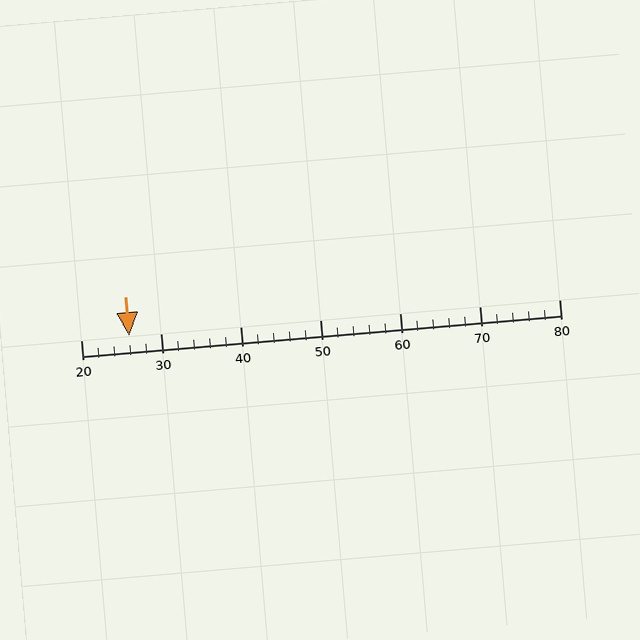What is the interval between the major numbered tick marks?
The major tick marks are spaced 10 units apart.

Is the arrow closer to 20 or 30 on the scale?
The arrow is closer to 30.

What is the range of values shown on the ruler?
The ruler shows values from 20 to 80.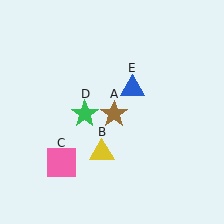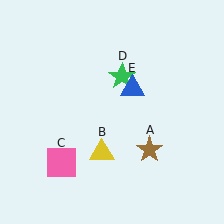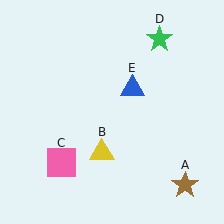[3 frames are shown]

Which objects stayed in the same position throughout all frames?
Yellow triangle (object B) and pink square (object C) and blue triangle (object E) remained stationary.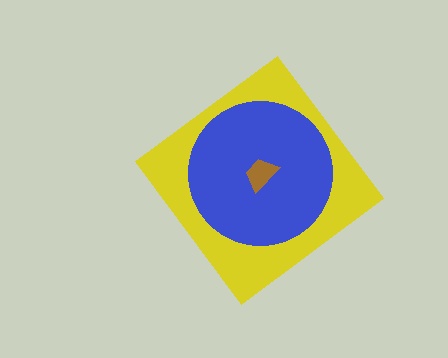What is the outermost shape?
The yellow diamond.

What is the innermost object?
The brown trapezoid.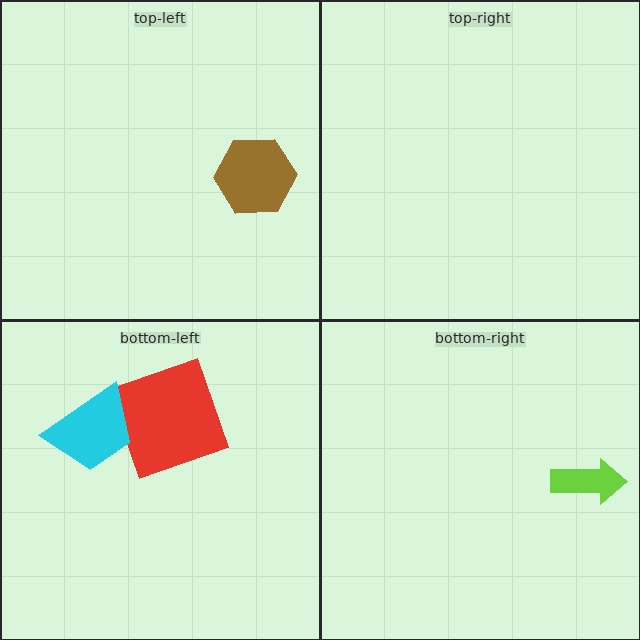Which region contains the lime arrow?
The bottom-right region.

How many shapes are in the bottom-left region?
2.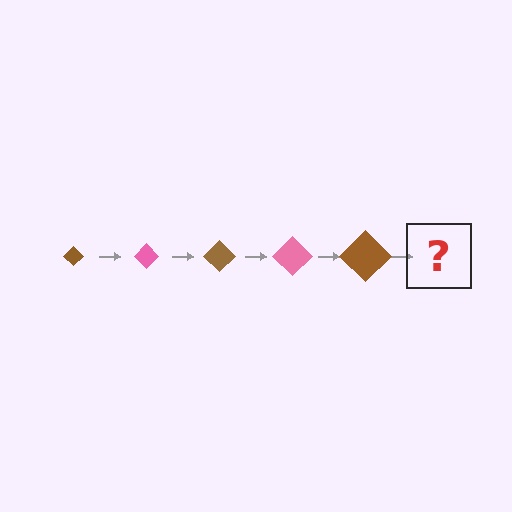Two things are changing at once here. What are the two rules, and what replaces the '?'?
The two rules are that the diamond grows larger each step and the color cycles through brown and pink. The '?' should be a pink diamond, larger than the previous one.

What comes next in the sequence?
The next element should be a pink diamond, larger than the previous one.